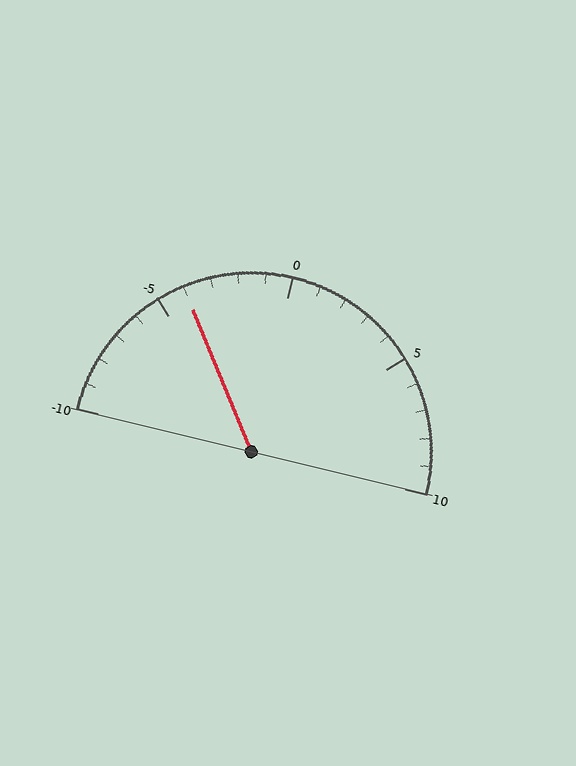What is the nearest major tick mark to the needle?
The nearest major tick mark is -5.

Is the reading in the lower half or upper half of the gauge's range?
The reading is in the lower half of the range (-10 to 10).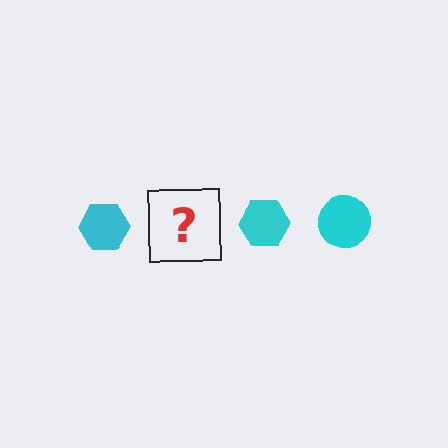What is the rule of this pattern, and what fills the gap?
The rule is that the pattern cycles through hexagon, circle shapes in cyan. The gap should be filled with a cyan circle.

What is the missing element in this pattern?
The missing element is a cyan circle.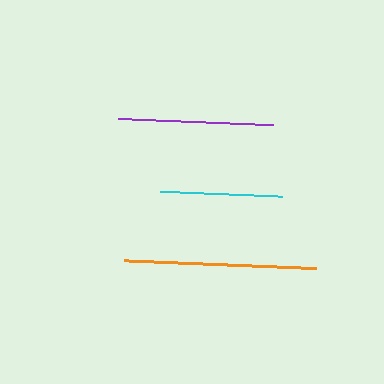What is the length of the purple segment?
The purple segment is approximately 156 pixels long.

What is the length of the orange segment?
The orange segment is approximately 191 pixels long.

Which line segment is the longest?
The orange line is the longest at approximately 191 pixels.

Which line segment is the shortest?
The cyan line is the shortest at approximately 121 pixels.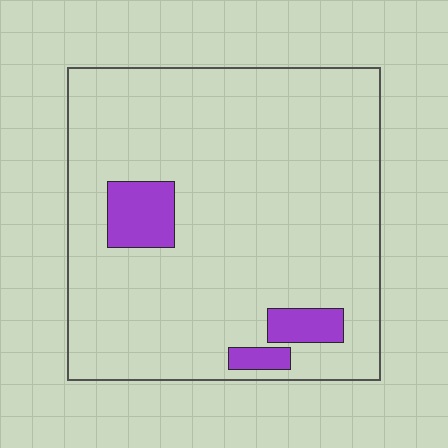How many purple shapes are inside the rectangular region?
3.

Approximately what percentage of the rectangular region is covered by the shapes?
Approximately 10%.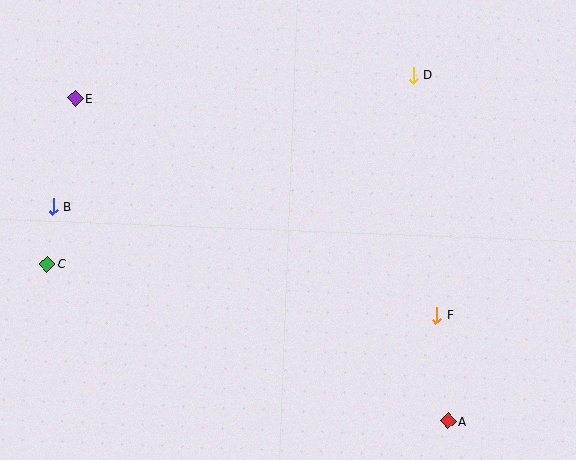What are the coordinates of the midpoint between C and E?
The midpoint between C and E is at (61, 181).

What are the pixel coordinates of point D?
Point D is at (413, 75).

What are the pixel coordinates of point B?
Point B is at (53, 206).